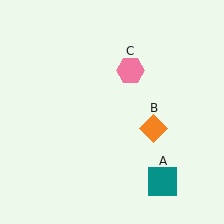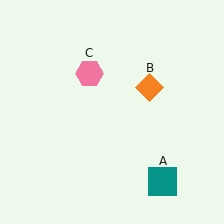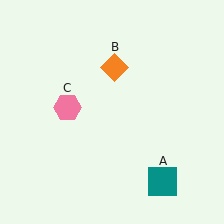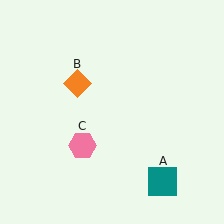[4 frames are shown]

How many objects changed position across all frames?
2 objects changed position: orange diamond (object B), pink hexagon (object C).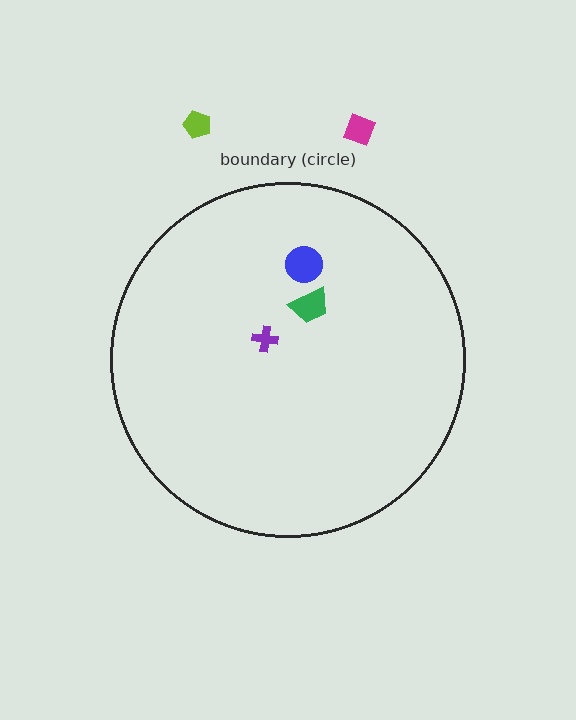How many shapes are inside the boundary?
3 inside, 2 outside.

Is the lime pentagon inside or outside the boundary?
Outside.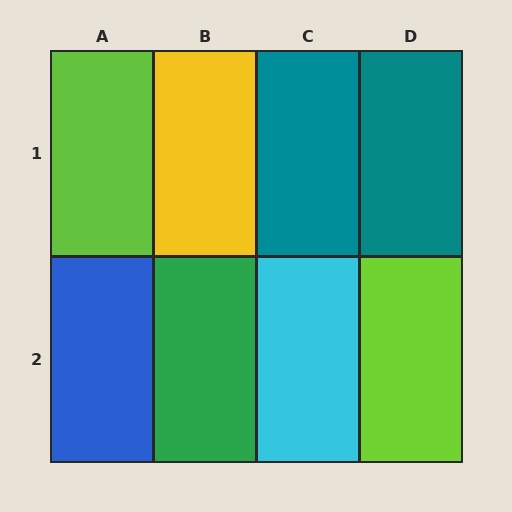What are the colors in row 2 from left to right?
Blue, green, cyan, lime.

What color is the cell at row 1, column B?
Yellow.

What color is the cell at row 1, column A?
Lime.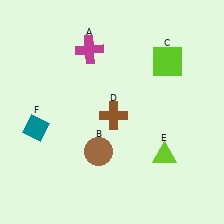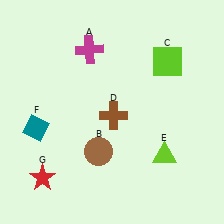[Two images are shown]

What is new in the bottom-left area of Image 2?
A red star (G) was added in the bottom-left area of Image 2.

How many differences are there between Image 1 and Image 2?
There is 1 difference between the two images.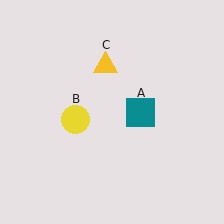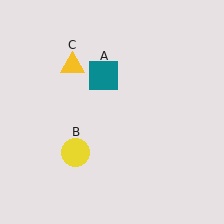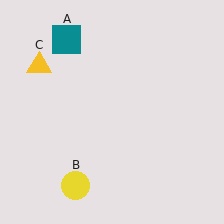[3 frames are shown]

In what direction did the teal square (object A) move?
The teal square (object A) moved up and to the left.